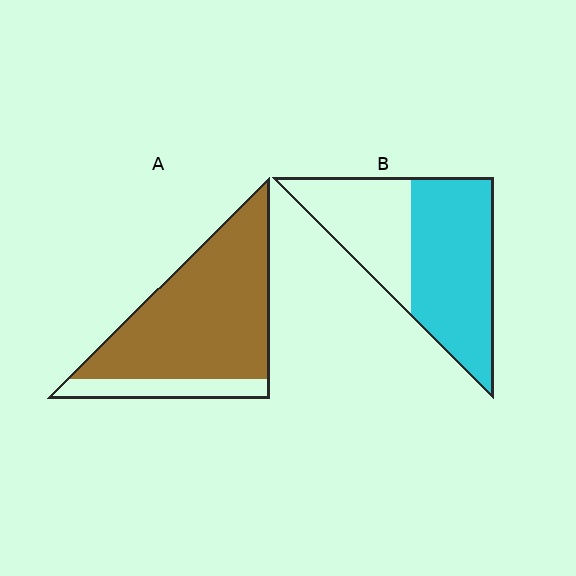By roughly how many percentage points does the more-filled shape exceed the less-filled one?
By roughly 20 percentage points (A over B).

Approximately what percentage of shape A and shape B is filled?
A is approximately 85% and B is approximately 60%.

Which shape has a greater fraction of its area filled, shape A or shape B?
Shape A.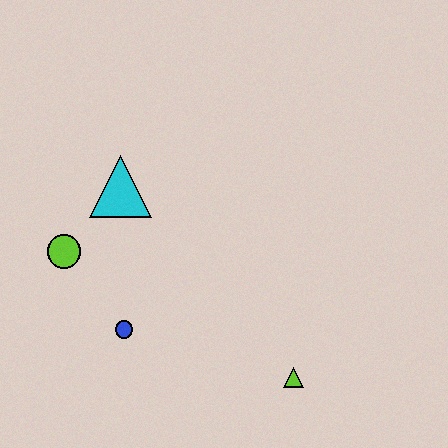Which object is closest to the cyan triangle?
The lime circle is closest to the cyan triangle.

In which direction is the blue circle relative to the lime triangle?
The blue circle is to the left of the lime triangle.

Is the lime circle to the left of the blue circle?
Yes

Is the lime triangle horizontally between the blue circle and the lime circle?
No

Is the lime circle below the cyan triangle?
Yes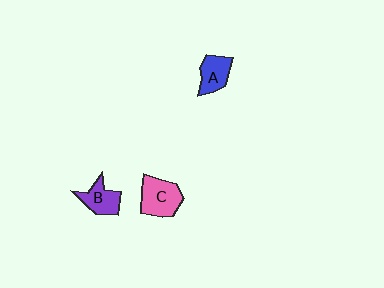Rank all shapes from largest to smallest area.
From largest to smallest: C (pink), A (blue), B (purple).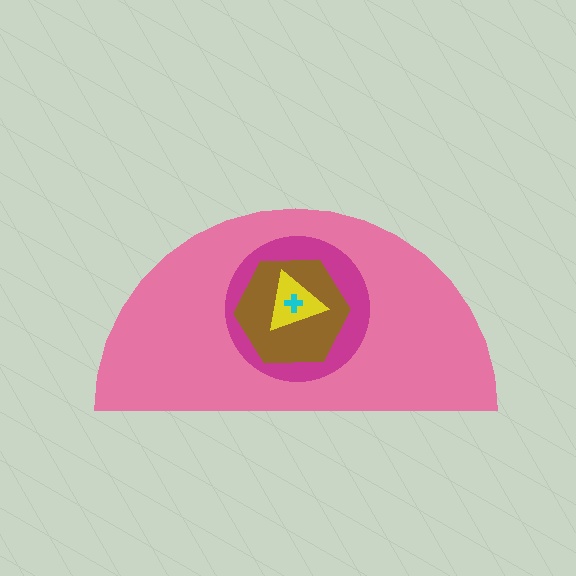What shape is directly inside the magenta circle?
The brown hexagon.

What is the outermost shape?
The pink semicircle.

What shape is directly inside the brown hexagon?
The yellow triangle.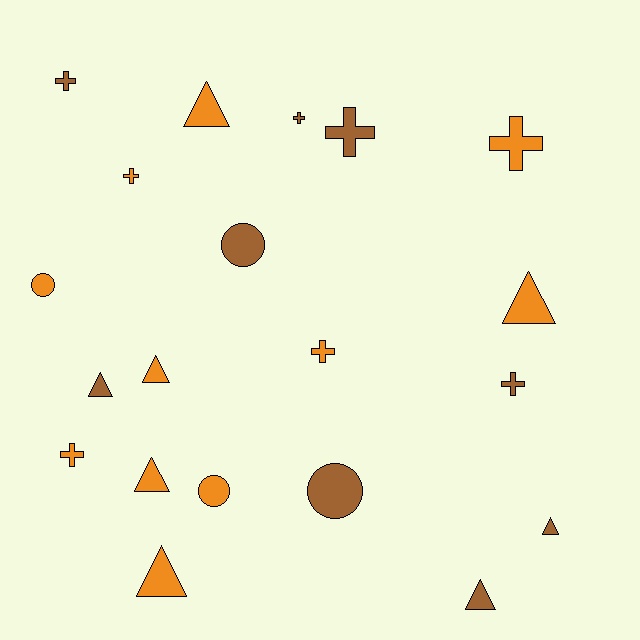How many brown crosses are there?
There are 4 brown crosses.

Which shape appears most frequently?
Cross, with 8 objects.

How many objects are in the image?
There are 20 objects.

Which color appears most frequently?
Orange, with 11 objects.